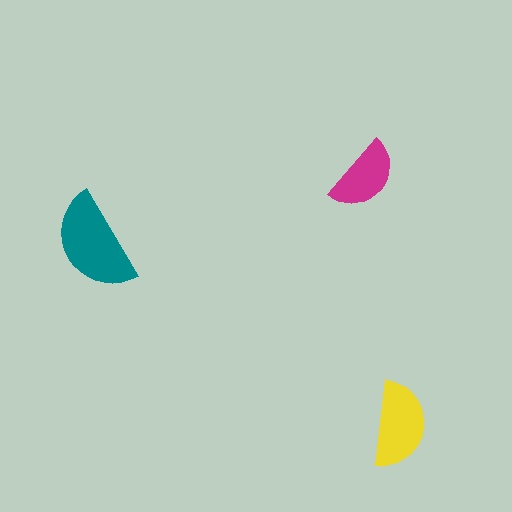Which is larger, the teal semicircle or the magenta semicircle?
The teal one.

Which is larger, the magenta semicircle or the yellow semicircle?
The yellow one.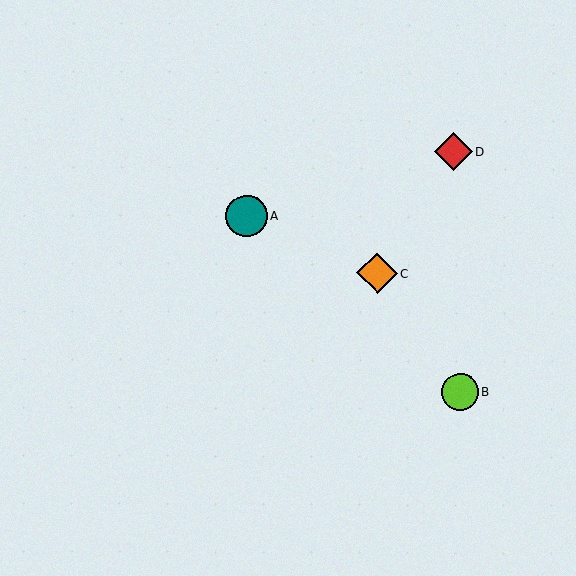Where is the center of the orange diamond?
The center of the orange diamond is at (377, 273).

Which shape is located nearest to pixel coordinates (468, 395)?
The lime circle (labeled B) at (460, 392) is nearest to that location.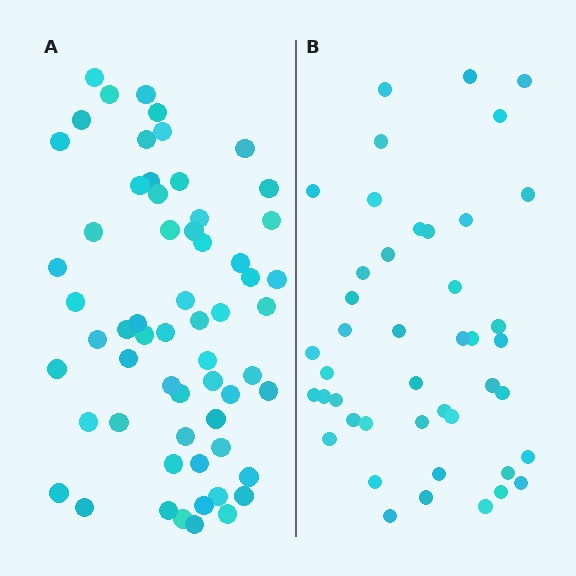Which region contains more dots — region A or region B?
Region A (the left region) has more dots.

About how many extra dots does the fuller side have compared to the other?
Region A has approximately 15 more dots than region B.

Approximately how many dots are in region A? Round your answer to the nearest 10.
About 60 dots.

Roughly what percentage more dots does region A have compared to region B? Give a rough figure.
About 35% more.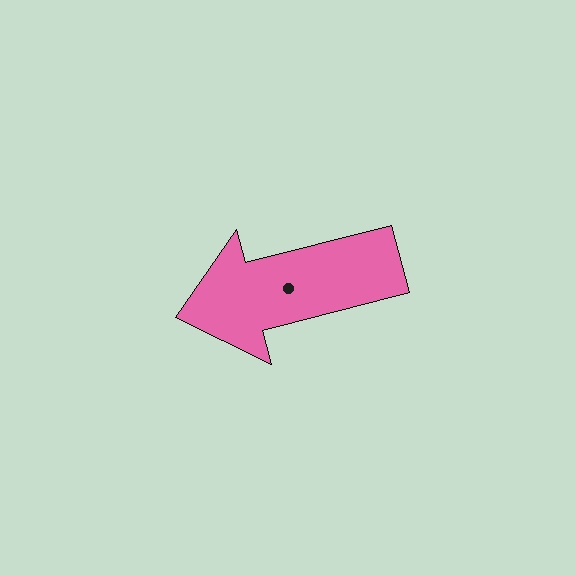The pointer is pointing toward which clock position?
Roughly 9 o'clock.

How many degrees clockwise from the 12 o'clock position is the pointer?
Approximately 256 degrees.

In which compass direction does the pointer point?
West.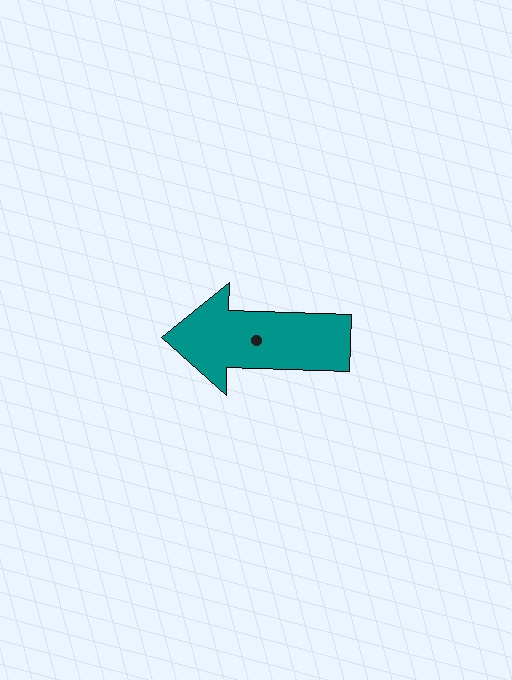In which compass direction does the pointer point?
West.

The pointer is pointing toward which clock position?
Roughly 9 o'clock.